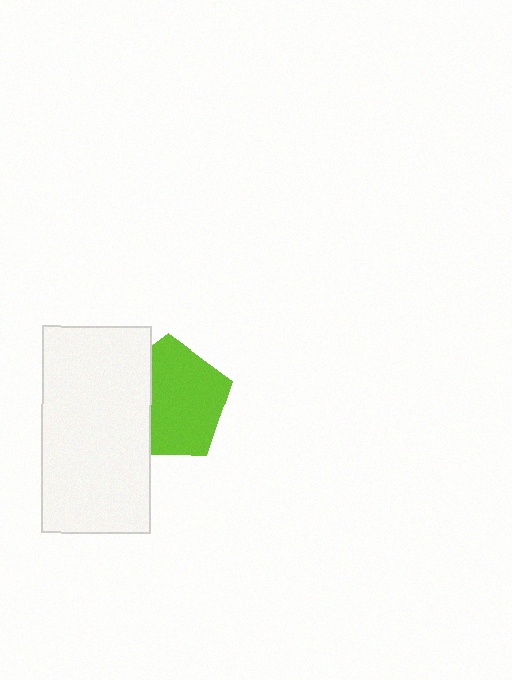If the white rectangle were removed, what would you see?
You would see the complete lime pentagon.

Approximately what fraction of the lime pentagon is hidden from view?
Roughly 31% of the lime pentagon is hidden behind the white rectangle.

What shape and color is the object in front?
The object in front is a white rectangle.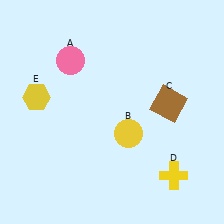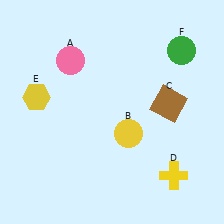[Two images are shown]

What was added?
A green circle (F) was added in Image 2.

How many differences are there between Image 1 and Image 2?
There is 1 difference between the two images.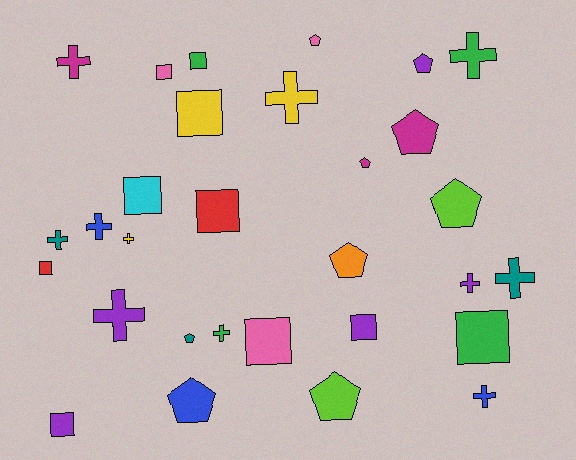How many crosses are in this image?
There are 11 crosses.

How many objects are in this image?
There are 30 objects.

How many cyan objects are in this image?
There is 1 cyan object.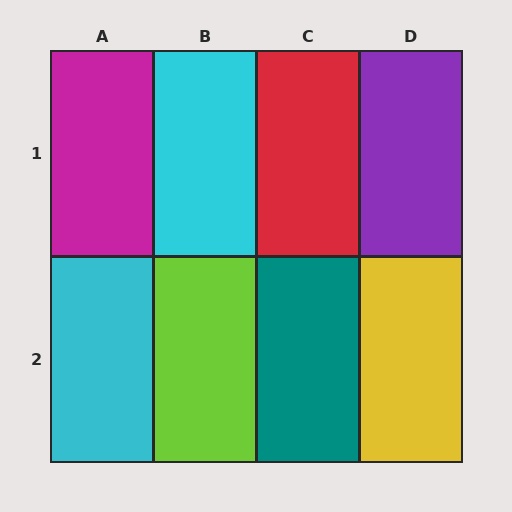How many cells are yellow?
1 cell is yellow.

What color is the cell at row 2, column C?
Teal.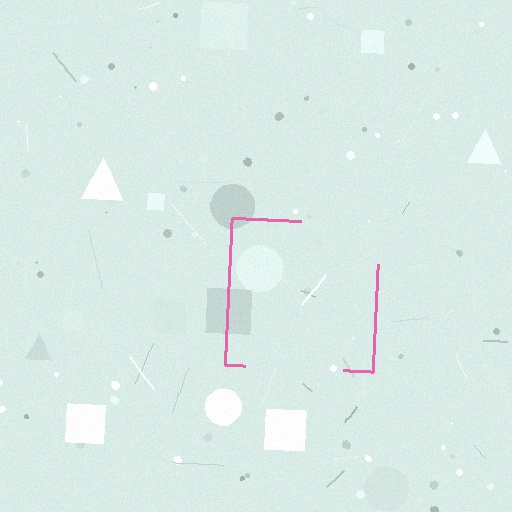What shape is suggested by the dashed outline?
The dashed outline suggests a square.